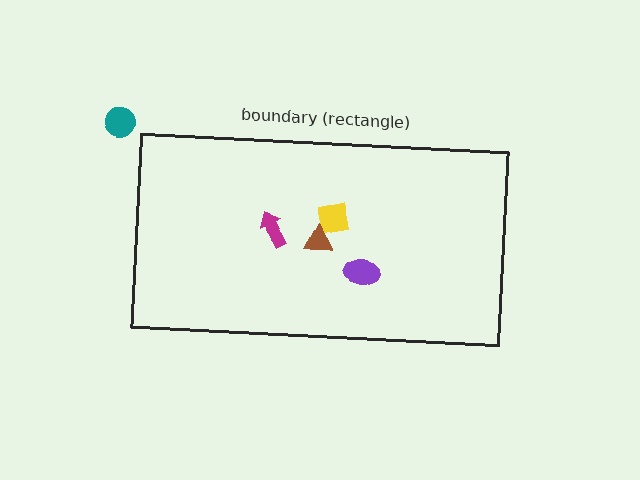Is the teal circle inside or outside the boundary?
Outside.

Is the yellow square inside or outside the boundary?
Inside.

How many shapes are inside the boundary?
4 inside, 1 outside.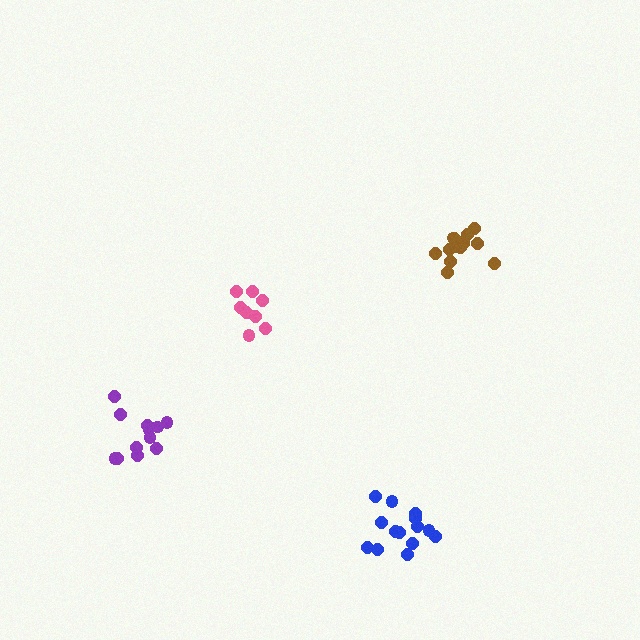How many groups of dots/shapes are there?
There are 4 groups.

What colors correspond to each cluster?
The clusters are colored: blue, brown, pink, purple.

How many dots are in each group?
Group 1: 14 dots, Group 2: 13 dots, Group 3: 8 dots, Group 4: 12 dots (47 total).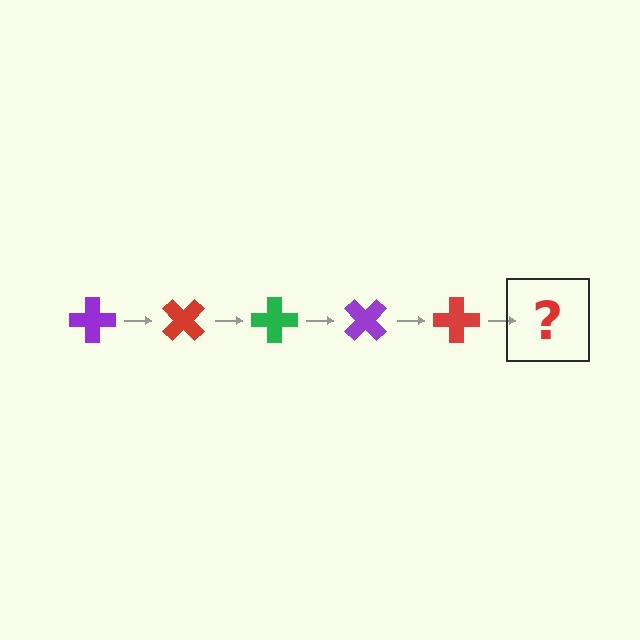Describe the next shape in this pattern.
It should be a green cross, rotated 225 degrees from the start.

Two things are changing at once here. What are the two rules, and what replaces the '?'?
The two rules are that it rotates 45 degrees each step and the color cycles through purple, red, and green. The '?' should be a green cross, rotated 225 degrees from the start.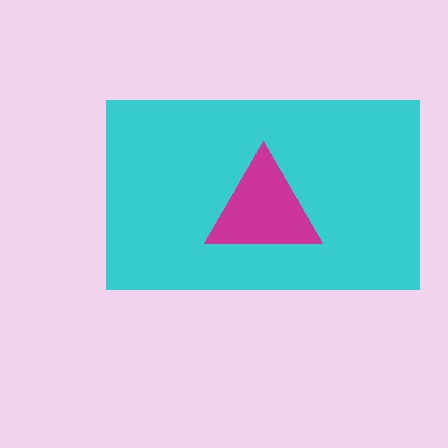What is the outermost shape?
The cyan rectangle.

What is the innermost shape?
The magenta triangle.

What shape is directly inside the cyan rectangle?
The magenta triangle.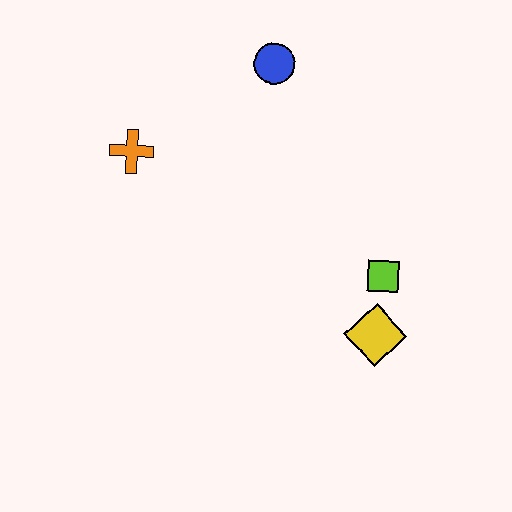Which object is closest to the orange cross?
The blue circle is closest to the orange cross.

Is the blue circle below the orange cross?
No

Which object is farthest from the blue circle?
The yellow diamond is farthest from the blue circle.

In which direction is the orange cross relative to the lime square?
The orange cross is to the left of the lime square.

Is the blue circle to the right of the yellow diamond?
No